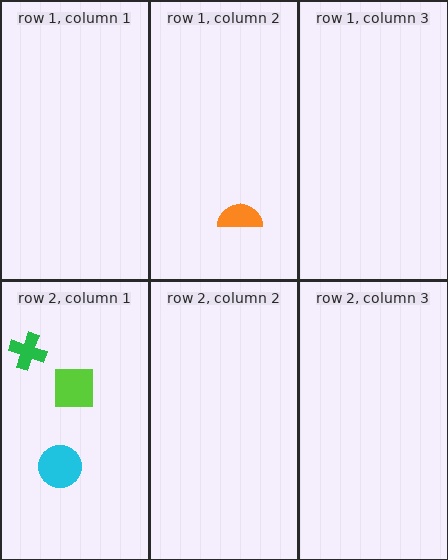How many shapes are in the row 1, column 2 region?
1.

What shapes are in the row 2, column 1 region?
The cyan circle, the green cross, the lime square.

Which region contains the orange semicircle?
The row 1, column 2 region.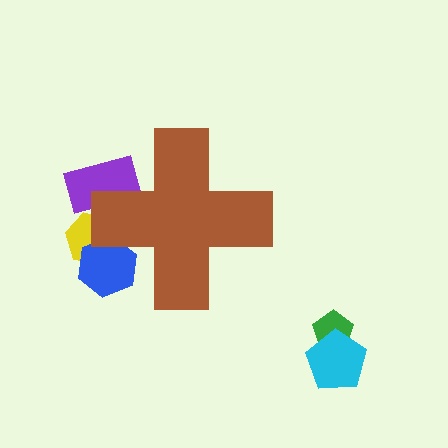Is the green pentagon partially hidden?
No, the green pentagon is fully visible.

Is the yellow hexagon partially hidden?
Yes, the yellow hexagon is partially hidden behind the brown cross.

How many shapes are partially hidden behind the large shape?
3 shapes are partially hidden.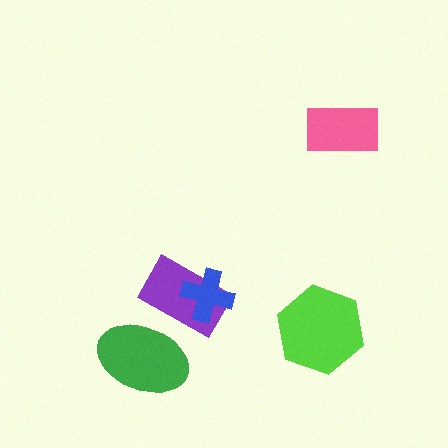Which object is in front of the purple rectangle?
The blue cross is in front of the purple rectangle.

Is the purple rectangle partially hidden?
Yes, it is partially covered by another shape.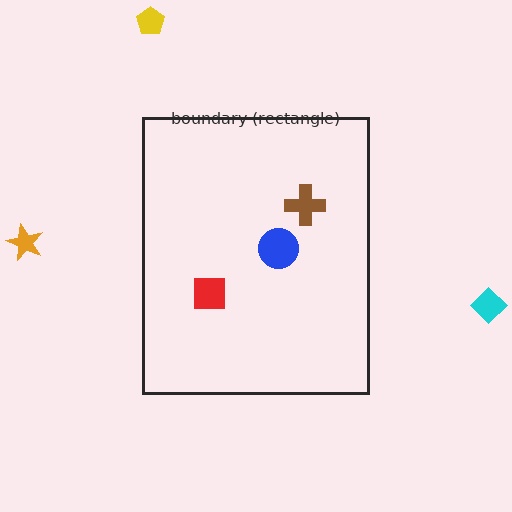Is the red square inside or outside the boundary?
Inside.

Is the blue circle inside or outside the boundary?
Inside.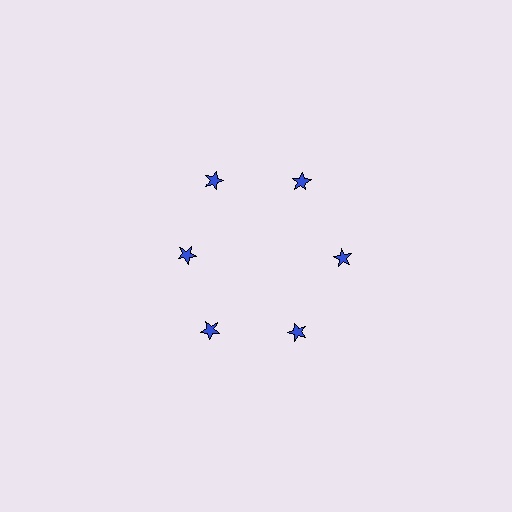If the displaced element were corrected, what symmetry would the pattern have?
It would have 6-fold rotational symmetry — the pattern would map onto itself every 60 degrees.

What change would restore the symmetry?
The symmetry would be restored by moving it outward, back onto the ring so that all 6 stars sit at equal angles and equal distance from the center.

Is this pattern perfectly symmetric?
No. The 6 blue stars are arranged in a ring, but one element near the 9 o'clock position is pulled inward toward the center, breaking the 6-fold rotational symmetry.